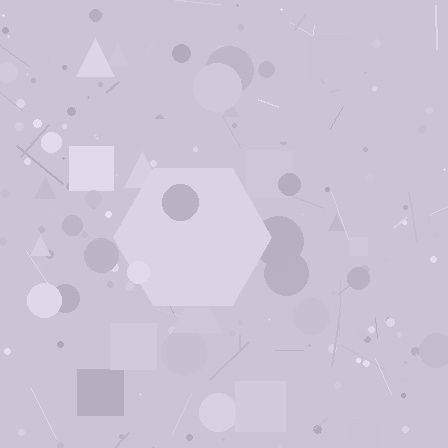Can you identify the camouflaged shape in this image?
The camouflaged shape is a hexagon.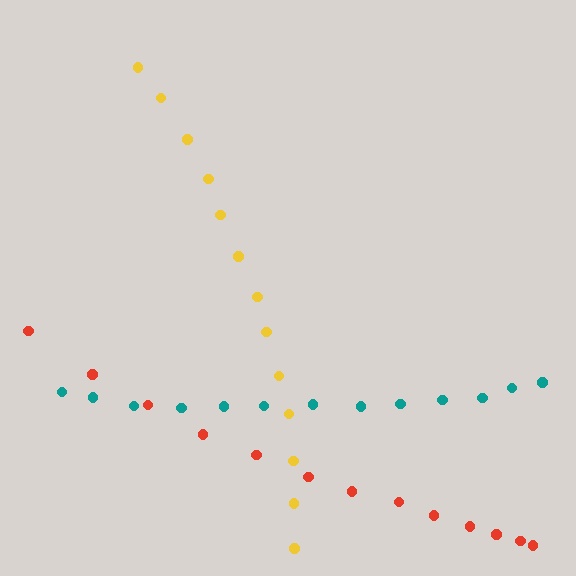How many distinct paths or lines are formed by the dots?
There are 3 distinct paths.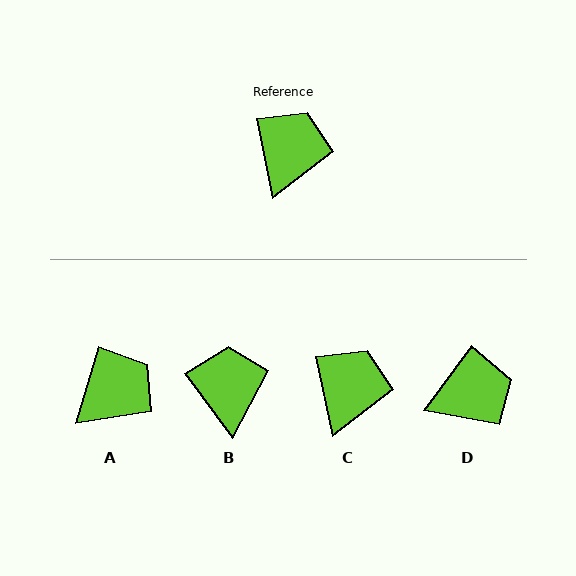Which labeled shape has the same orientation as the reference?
C.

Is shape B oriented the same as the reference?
No, it is off by about 25 degrees.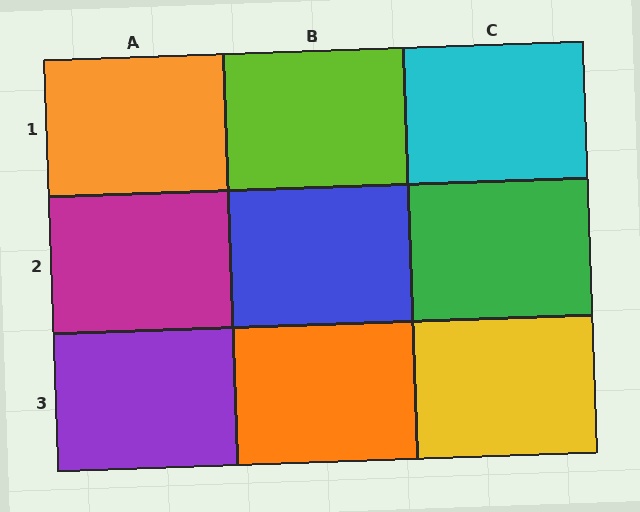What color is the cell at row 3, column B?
Orange.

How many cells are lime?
1 cell is lime.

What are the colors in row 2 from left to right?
Magenta, blue, green.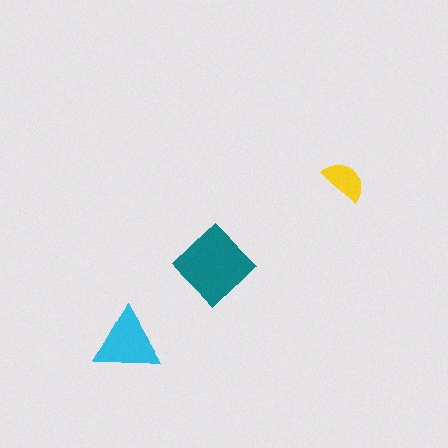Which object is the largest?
The teal diamond.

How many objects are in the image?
There are 3 objects in the image.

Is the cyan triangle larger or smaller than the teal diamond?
Smaller.